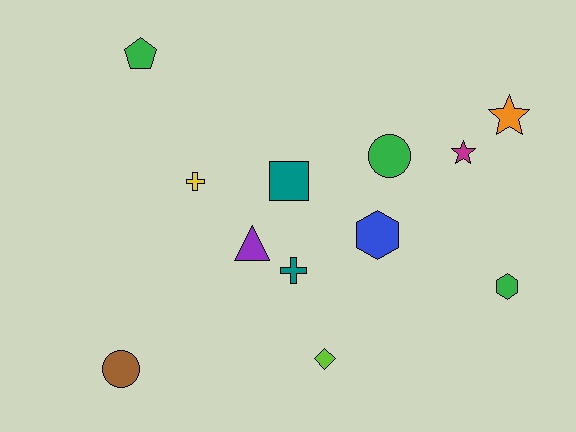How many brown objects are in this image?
There is 1 brown object.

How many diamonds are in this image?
There is 1 diamond.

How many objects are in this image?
There are 12 objects.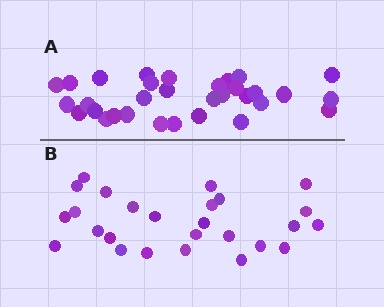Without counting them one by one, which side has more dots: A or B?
Region A (the top region) has more dots.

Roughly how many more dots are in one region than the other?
Region A has about 6 more dots than region B.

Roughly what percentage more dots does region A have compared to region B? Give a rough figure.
About 25% more.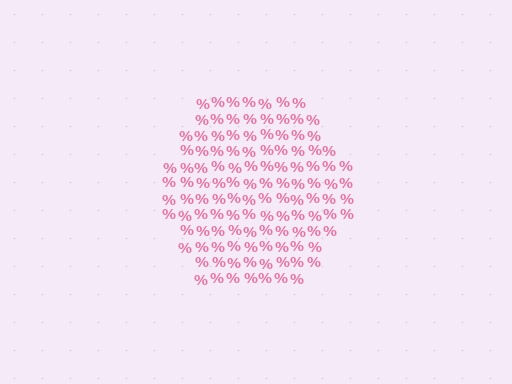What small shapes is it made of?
It is made of small percent signs.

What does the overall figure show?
The overall figure shows a hexagon.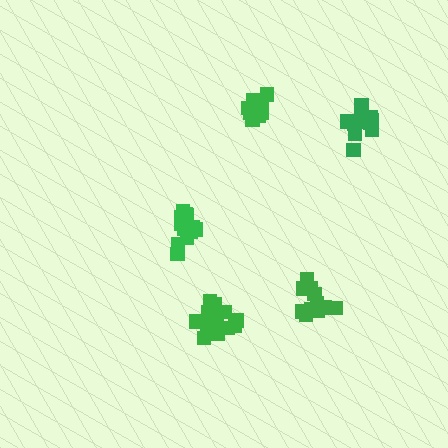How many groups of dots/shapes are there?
There are 5 groups.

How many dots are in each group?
Group 1: 11 dots, Group 2: 11 dots, Group 3: 10 dots, Group 4: 14 dots, Group 5: 16 dots (62 total).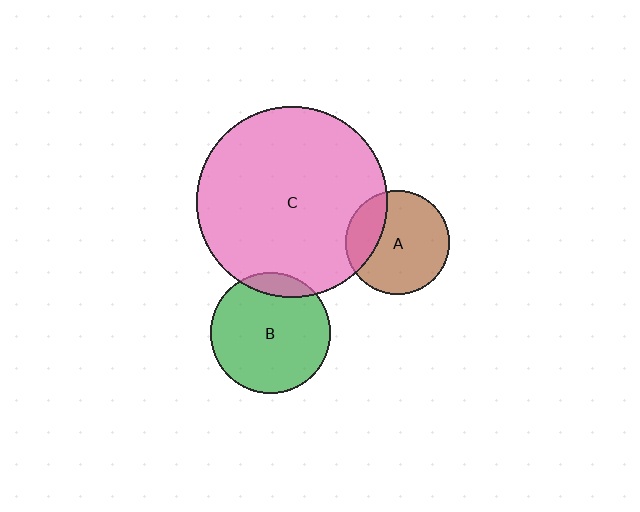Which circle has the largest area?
Circle C (pink).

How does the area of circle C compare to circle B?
Approximately 2.5 times.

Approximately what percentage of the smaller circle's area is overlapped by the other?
Approximately 25%.